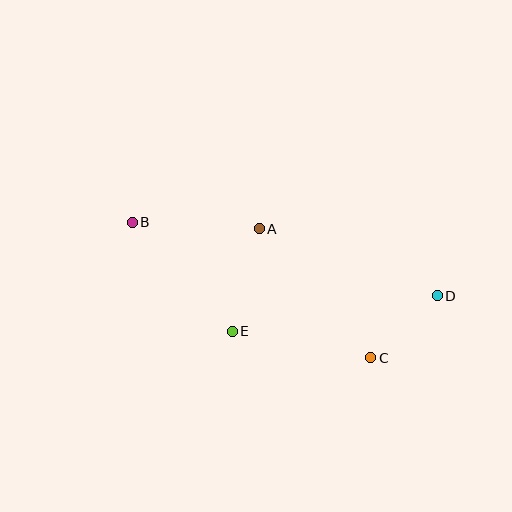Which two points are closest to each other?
Points C and D are closest to each other.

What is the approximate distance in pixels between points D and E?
The distance between D and E is approximately 208 pixels.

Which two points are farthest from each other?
Points B and D are farthest from each other.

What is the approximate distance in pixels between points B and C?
The distance between B and C is approximately 275 pixels.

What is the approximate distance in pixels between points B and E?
The distance between B and E is approximately 148 pixels.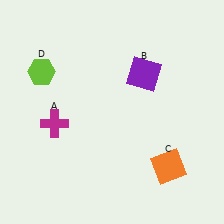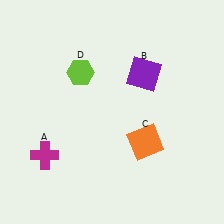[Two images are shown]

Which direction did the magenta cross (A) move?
The magenta cross (A) moved down.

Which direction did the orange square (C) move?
The orange square (C) moved up.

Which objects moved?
The objects that moved are: the magenta cross (A), the orange square (C), the lime hexagon (D).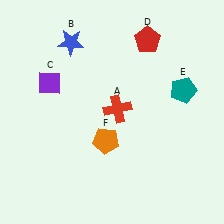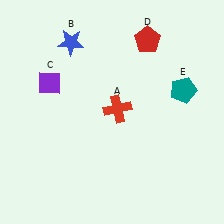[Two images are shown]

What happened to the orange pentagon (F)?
The orange pentagon (F) was removed in Image 2. It was in the bottom-left area of Image 1.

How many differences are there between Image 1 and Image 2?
There is 1 difference between the two images.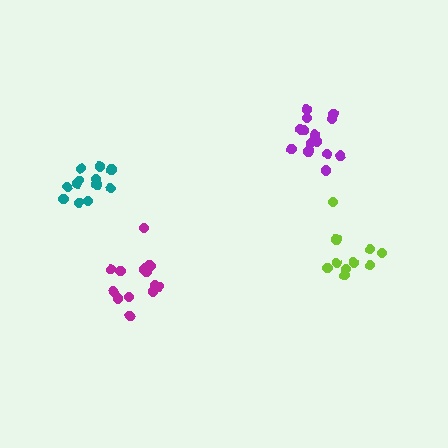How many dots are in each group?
Group 1: 15 dots, Group 2: 13 dots, Group 3: 14 dots, Group 4: 10 dots (52 total).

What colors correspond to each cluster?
The clusters are colored: magenta, teal, purple, lime.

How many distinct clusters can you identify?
There are 4 distinct clusters.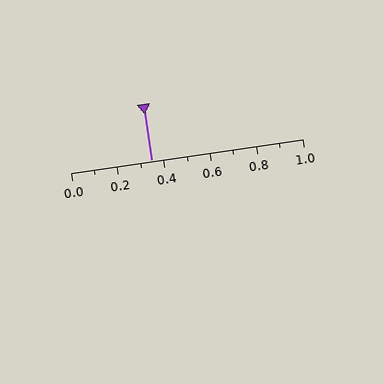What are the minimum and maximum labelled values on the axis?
The axis runs from 0.0 to 1.0.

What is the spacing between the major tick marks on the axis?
The major ticks are spaced 0.2 apart.